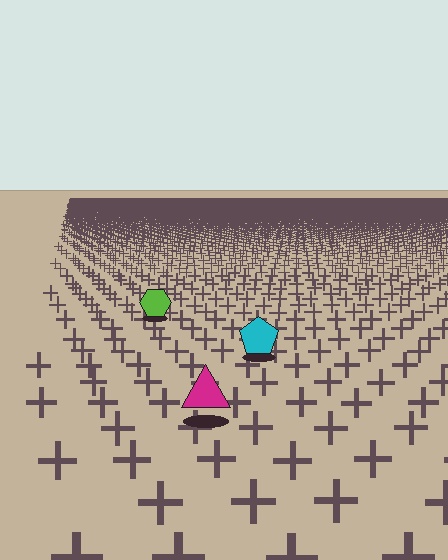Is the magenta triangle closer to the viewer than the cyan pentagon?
Yes. The magenta triangle is closer — you can tell from the texture gradient: the ground texture is coarser near it.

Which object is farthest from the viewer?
The lime hexagon is farthest from the viewer. It appears smaller and the ground texture around it is denser.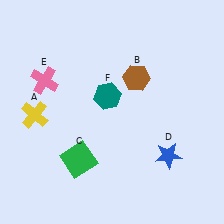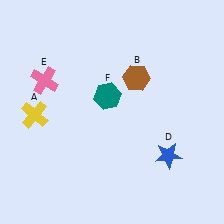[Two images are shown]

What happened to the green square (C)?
The green square (C) was removed in Image 2. It was in the bottom-left area of Image 1.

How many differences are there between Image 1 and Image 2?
There is 1 difference between the two images.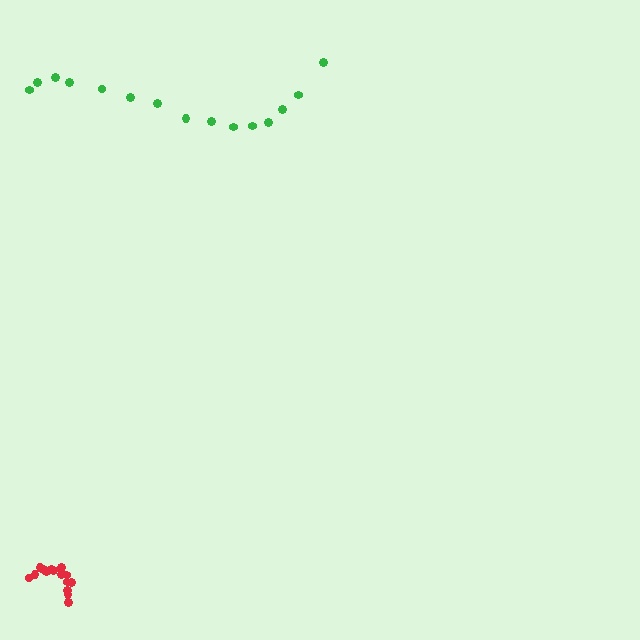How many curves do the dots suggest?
There are 2 distinct paths.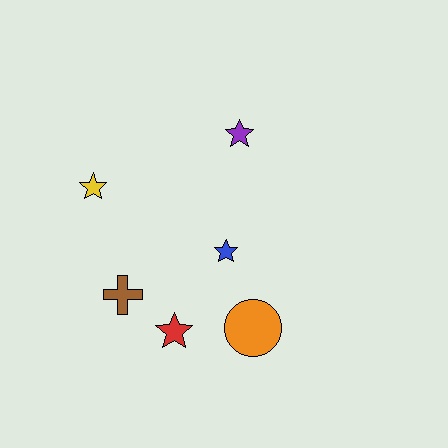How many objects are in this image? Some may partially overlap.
There are 6 objects.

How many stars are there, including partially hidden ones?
There are 4 stars.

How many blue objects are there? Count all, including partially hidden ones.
There is 1 blue object.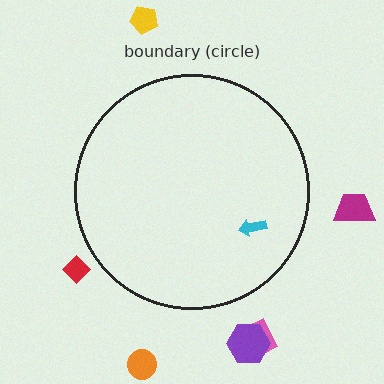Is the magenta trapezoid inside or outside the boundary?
Outside.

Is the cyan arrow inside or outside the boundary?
Inside.